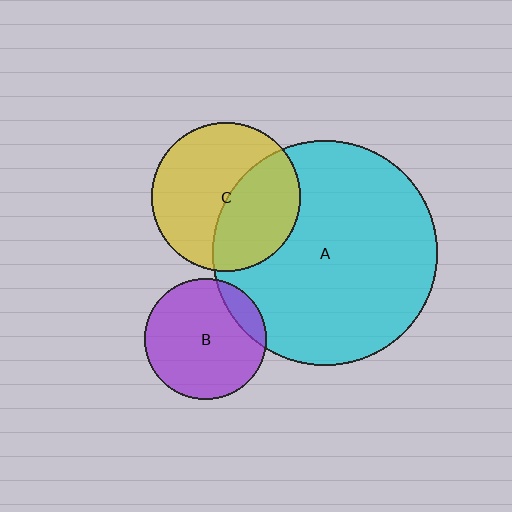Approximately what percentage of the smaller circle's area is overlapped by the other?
Approximately 40%.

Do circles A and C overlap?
Yes.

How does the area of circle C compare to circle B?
Approximately 1.5 times.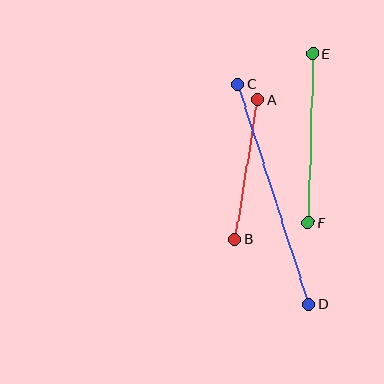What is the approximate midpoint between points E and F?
The midpoint is at approximately (311, 138) pixels.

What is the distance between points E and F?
The distance is approximately 169 pixels.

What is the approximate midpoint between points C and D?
The midpoint is at approximately (273, 194) pixels.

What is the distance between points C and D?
The distance is approximately 232 pixels.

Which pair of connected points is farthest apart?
Points C and D are farthest apart.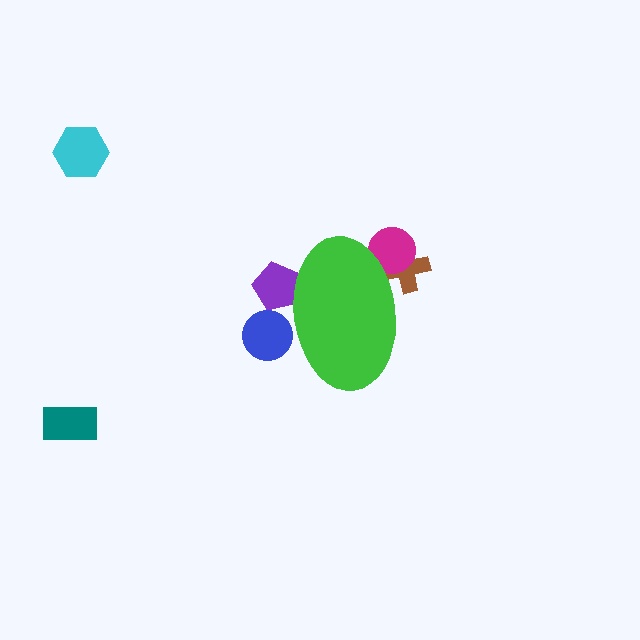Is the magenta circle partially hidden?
Yes, the magenta circle is partially hidden behind the green ellipse.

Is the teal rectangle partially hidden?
No, the teal rectangle is fully visible.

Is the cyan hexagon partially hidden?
No, the cyan hexagon is fully visible.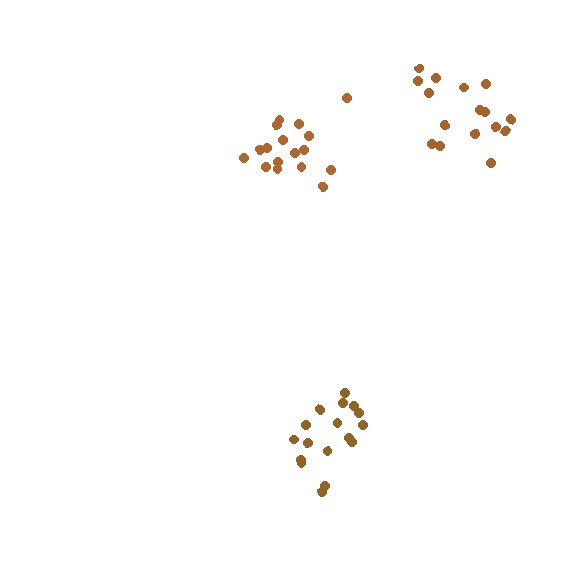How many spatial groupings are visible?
There are 3 spatial groupings.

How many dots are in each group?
Group 1: 17 dots, Group 2: 17 dots, Group 3: 16 dots (50 total).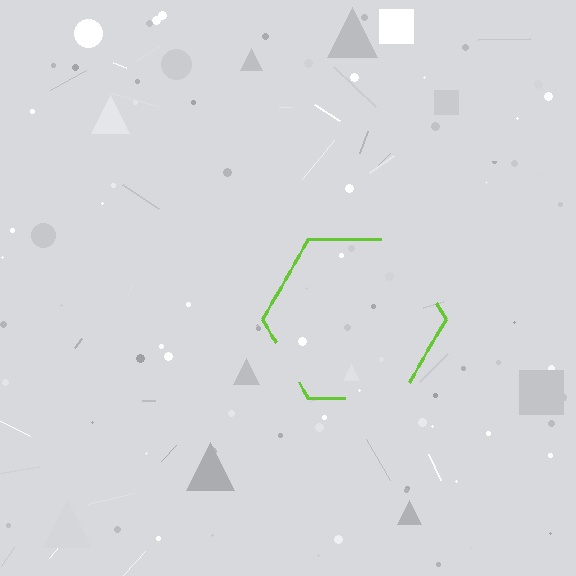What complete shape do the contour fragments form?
The contour fragments form a hexagon.